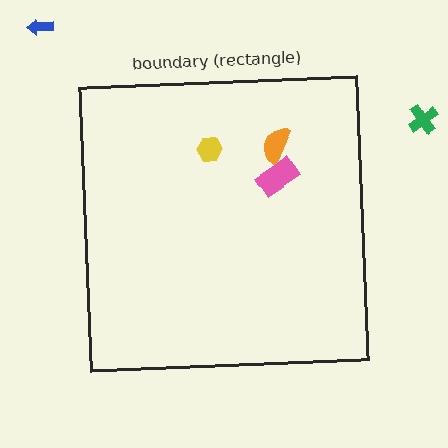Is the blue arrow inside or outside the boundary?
Outside.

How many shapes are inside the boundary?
3 inside, 2 outside.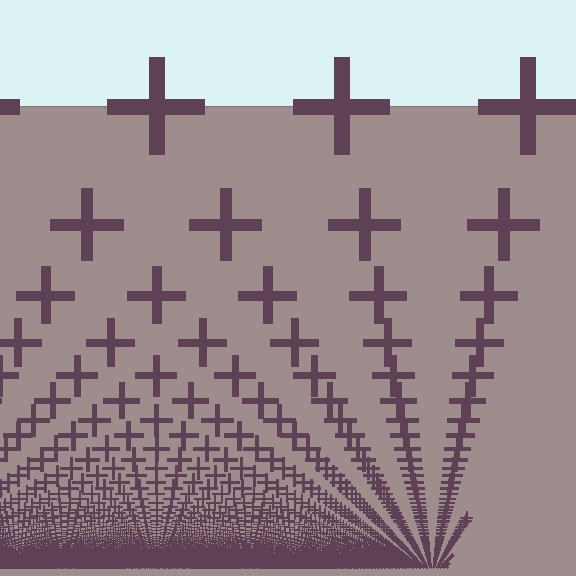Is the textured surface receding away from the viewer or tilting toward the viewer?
The surface appears to tilt toward the viewer. Texture elements get larger and sparser toward the top.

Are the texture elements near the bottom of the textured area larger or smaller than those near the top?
Smaller. The gradient is inverted — elements near the bottom are smaller and denser.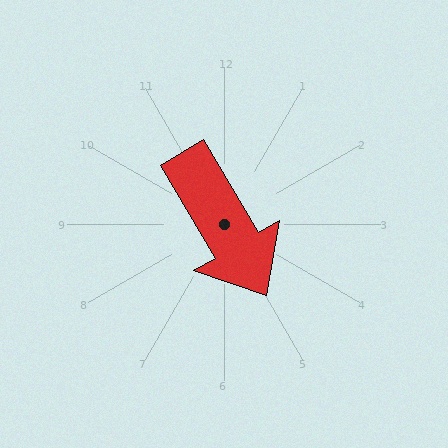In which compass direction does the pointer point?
Southeast.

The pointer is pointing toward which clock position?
Roughly 5 o'clock.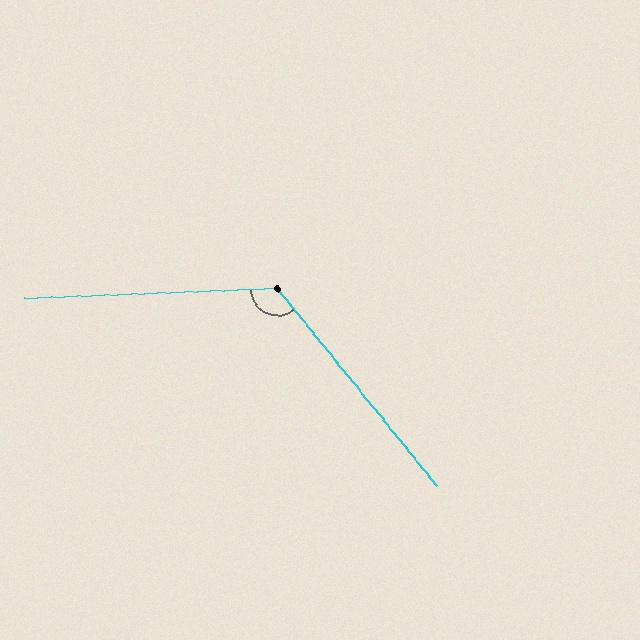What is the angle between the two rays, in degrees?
Approximately 127 degrees.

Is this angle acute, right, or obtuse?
It is obtuse.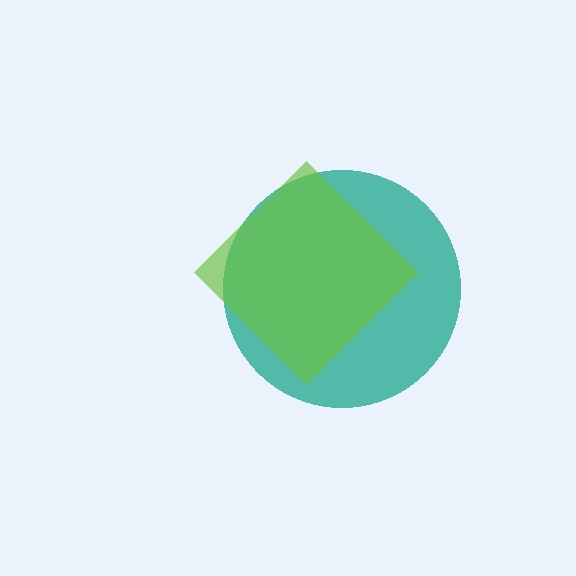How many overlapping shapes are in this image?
There are 2 overlapping shapes in the image.